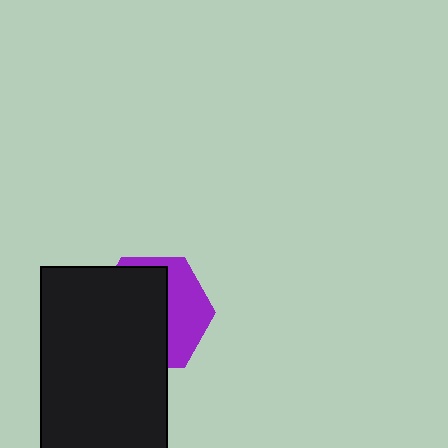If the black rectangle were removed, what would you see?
You would see the complete purple hexagon.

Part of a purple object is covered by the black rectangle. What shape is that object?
It is a hexagon.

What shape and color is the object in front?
The object in front is a black rectangle.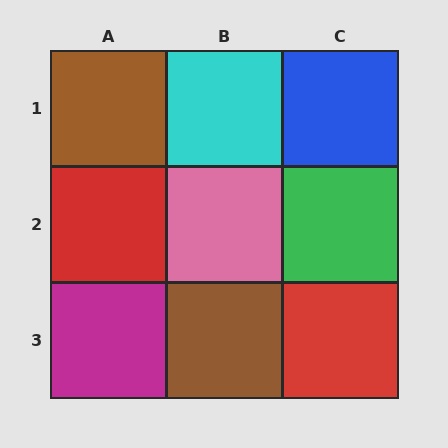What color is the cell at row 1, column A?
Brown.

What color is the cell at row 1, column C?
Blue.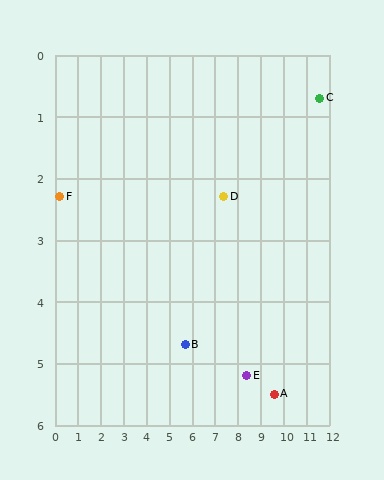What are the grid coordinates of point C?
Point C is at approximately (11.6, 0.7).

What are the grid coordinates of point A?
Point A is at approximately (9.6, 5.5).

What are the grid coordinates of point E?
Point E is at approximately (8.4, 5.2).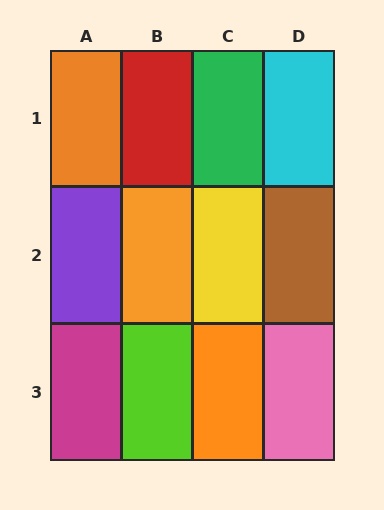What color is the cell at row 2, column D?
Brown.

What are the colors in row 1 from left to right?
Orange, red, green, cyan.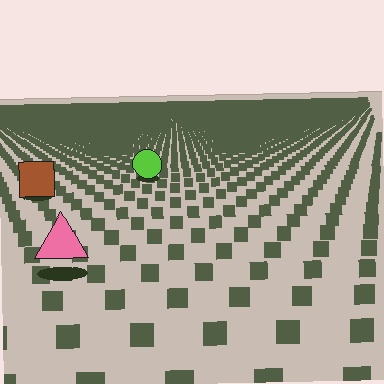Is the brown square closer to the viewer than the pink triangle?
No. The pink triangle is closer — you can tell from the texture gradient: the ground texture is coarser near it.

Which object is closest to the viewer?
The pink triangle is closest. The texture marks near it are larger and more spread out.